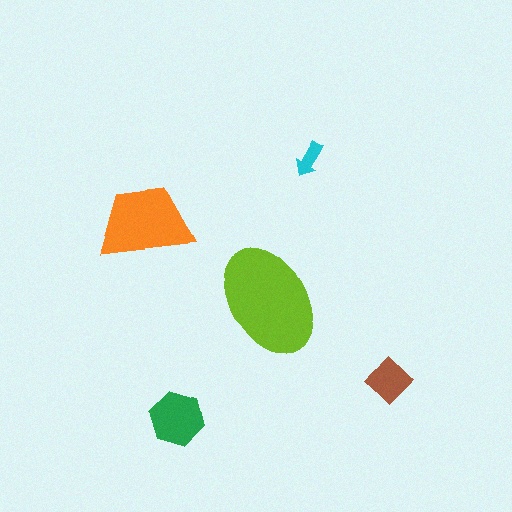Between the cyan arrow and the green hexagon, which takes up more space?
The green hexagon.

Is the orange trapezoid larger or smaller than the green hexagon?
Larger.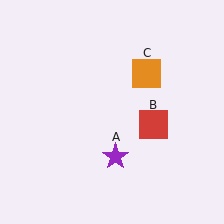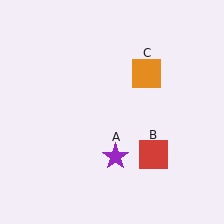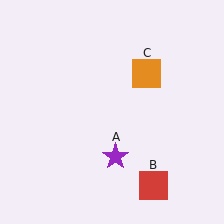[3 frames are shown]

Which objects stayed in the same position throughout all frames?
Purple star (object A) and orange square (object C) remained stationary.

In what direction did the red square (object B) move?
The red square (object B) moved down.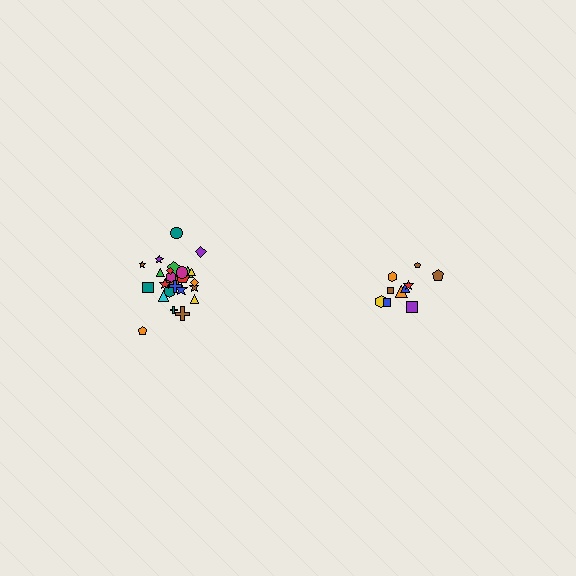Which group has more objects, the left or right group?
The left group.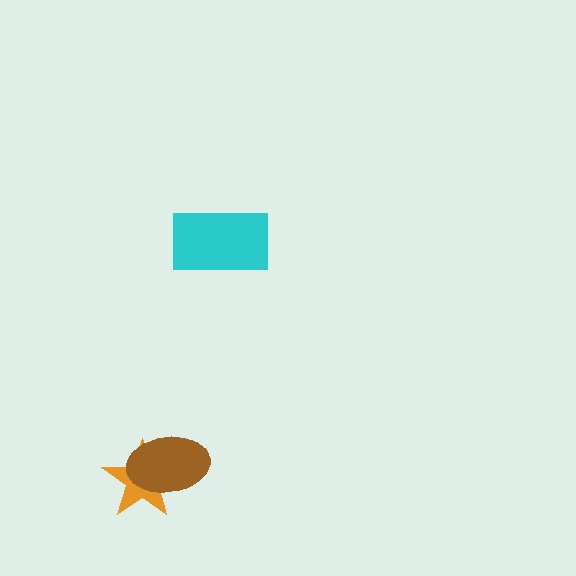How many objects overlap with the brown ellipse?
1 object overlaps with the brown ellipse.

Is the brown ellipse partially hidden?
No, no other shape covers it.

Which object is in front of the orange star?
The brown ellipse is in front of the orange star.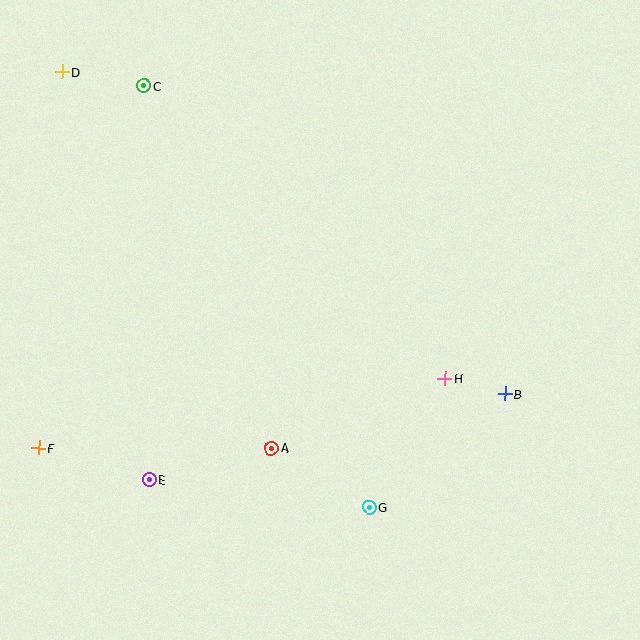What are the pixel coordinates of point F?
Point F is at (39, 448).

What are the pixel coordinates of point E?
Point E is at (149, 479).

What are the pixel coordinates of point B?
Point B is at (505, 394).